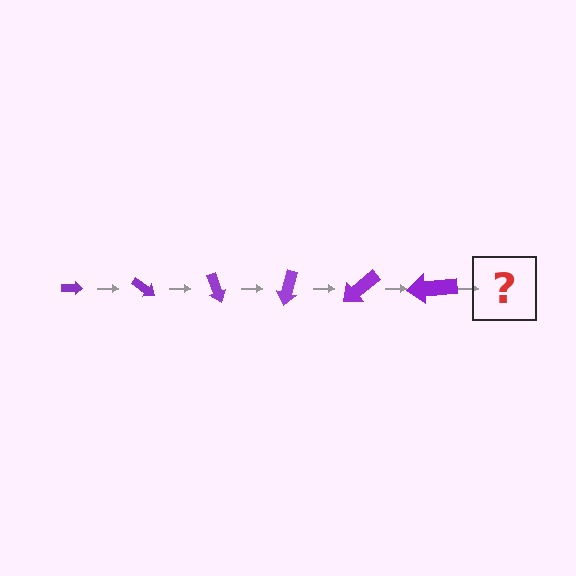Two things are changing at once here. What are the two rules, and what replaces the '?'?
The two rules are that the arrow grows larger each step and it rotates 35 degrees each step. The '?' should be an arrow, larger than the previous one and rotated 210 degrees from the start.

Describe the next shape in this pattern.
It should be an arrow, larger than the previous one and rotated 210 degrees from the start.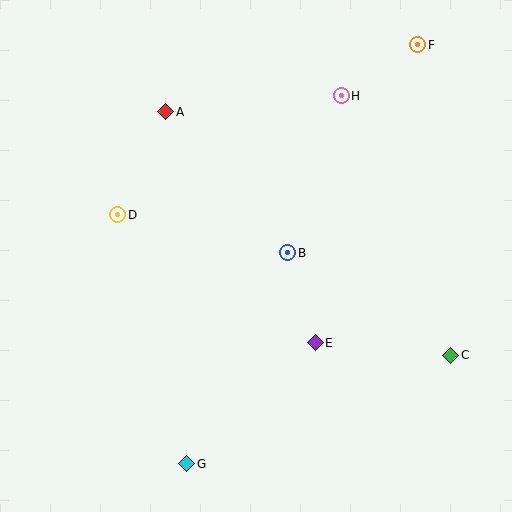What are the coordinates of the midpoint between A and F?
The midpoint between A and F is at (292, 78).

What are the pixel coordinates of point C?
Point C is at (451, 355).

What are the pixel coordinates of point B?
Point B is at (288, 253).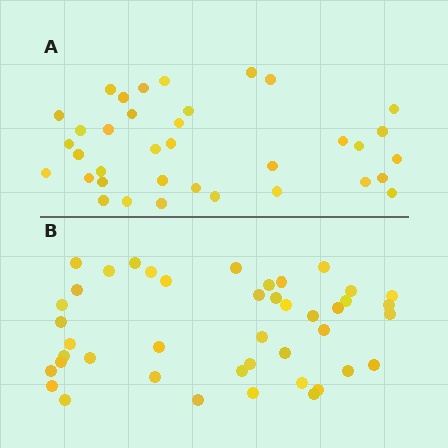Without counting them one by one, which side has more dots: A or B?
Region B (the bottom region) has more dots.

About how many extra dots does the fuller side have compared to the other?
Region B has roughly 8 or so more dots than region A.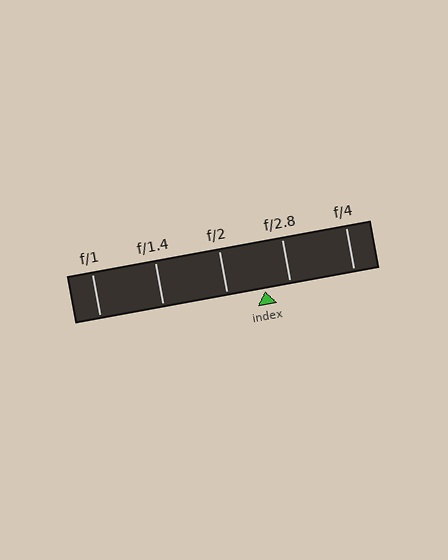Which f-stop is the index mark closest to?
The index mark is closest to f/2.8.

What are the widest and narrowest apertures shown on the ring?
The widest aperture shown is f/1 and the narrowest is f/4.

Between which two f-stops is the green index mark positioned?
The index mark is between f/2 and f/2.8.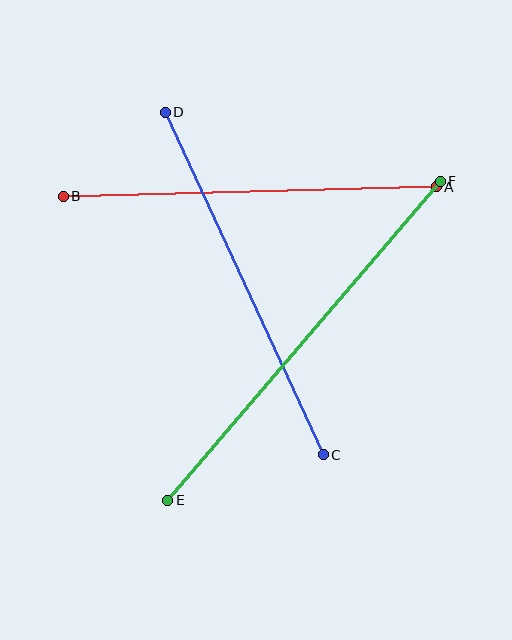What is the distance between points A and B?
The distance is approximately 374 pixels.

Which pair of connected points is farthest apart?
Points E and F are farthest apart.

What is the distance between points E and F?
The distance is approximately 420 pixels.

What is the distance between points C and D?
The distance is approximately 378 pixels.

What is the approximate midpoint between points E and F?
The midpoint is at approximately (304, 341) pixels.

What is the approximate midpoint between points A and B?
The midpoint is at approximately (250, 192) pixels.